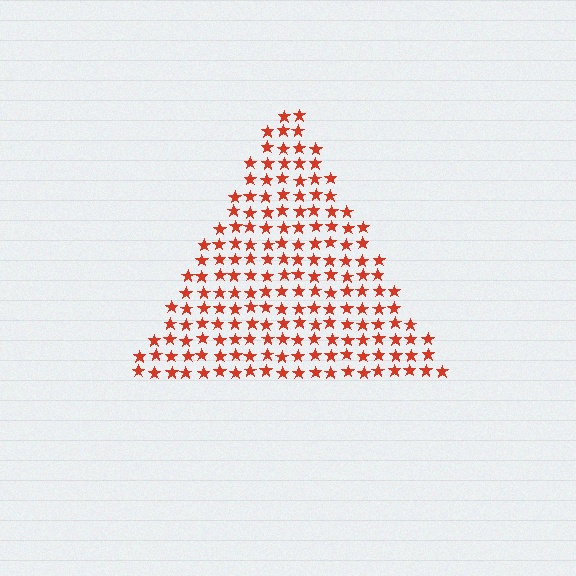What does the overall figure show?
The overall figure shows a triangle.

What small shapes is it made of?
It is made of small stars.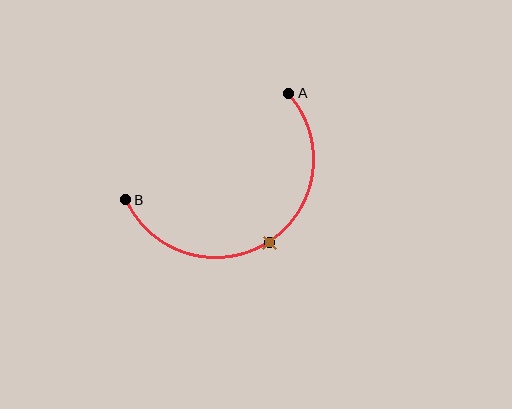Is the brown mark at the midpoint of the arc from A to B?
Yes. The brown mark lies on the arc at equal arc-length from both A and B — it is the arc midpoint.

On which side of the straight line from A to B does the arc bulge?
The arc bulges below the straight line connecting A and B.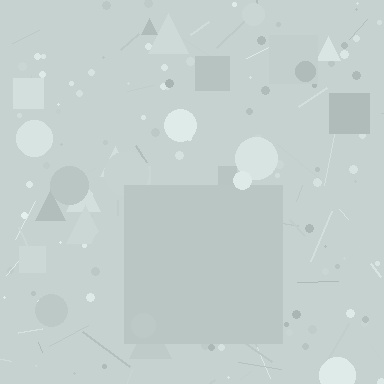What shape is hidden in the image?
A square is hidden in the image.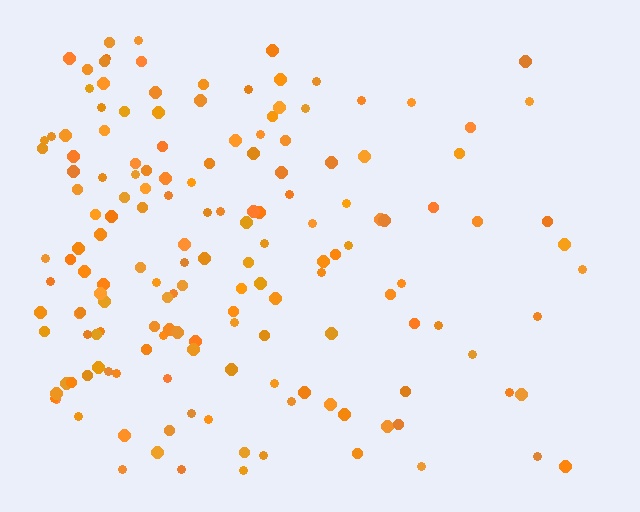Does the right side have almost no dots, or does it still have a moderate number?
Still a moderate number, just noticeably fewer than the left.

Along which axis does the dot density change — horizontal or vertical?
Horizontal.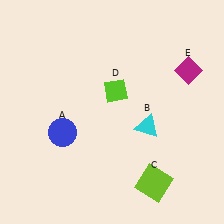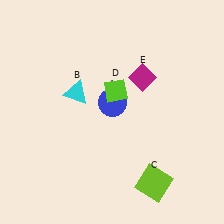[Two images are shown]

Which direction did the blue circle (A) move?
The blue circle (A) moved right.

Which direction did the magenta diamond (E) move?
The magenta diamond (E) moved left.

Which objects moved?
The objects that moved are: the blue circle (A), the cyan triangle (B), the magenta diamond (E).